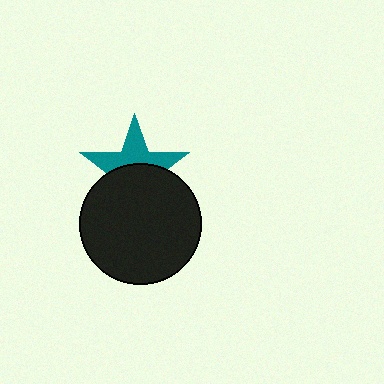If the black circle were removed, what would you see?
You would see the complete teal star.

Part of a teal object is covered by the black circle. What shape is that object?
It is a star.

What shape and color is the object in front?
The object in front is a black circle.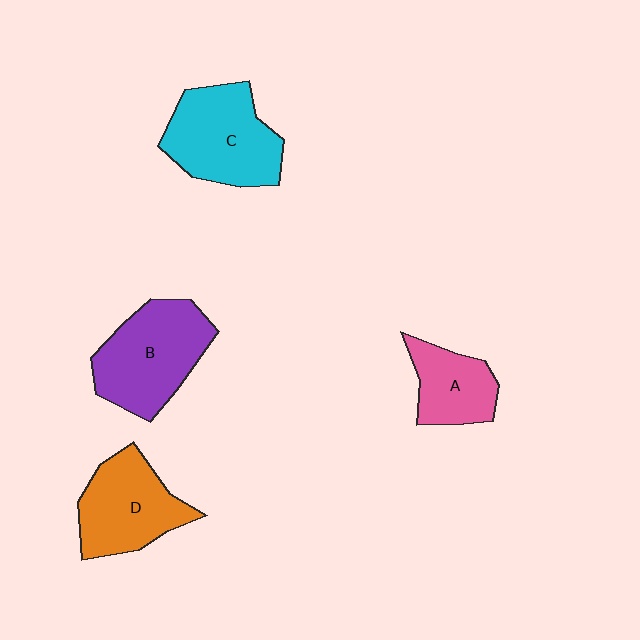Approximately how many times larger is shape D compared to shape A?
Approximately 1.4 times.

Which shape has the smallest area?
Shape A (pink).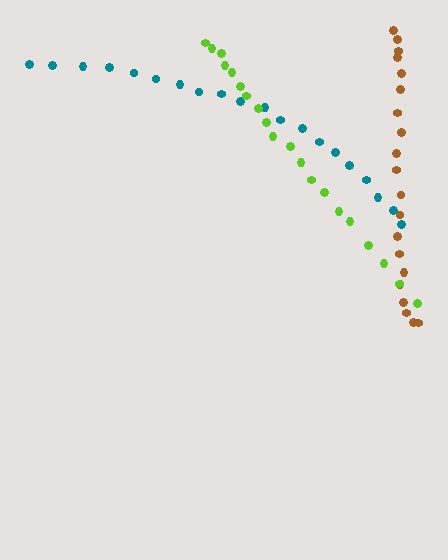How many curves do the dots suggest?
There are 3 distinct paths.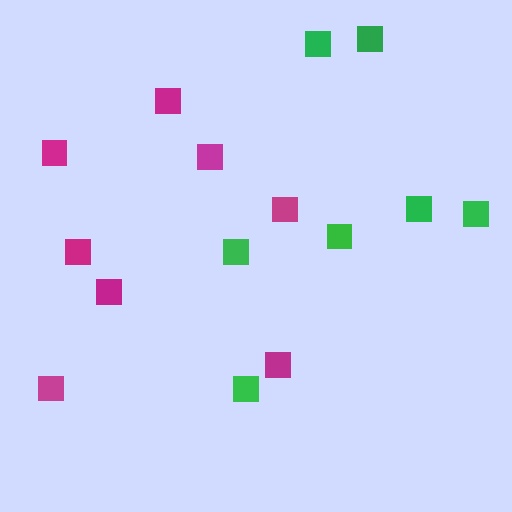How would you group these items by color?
There are 2 groups: one group of magenta squares (8) and one group of green squares (7).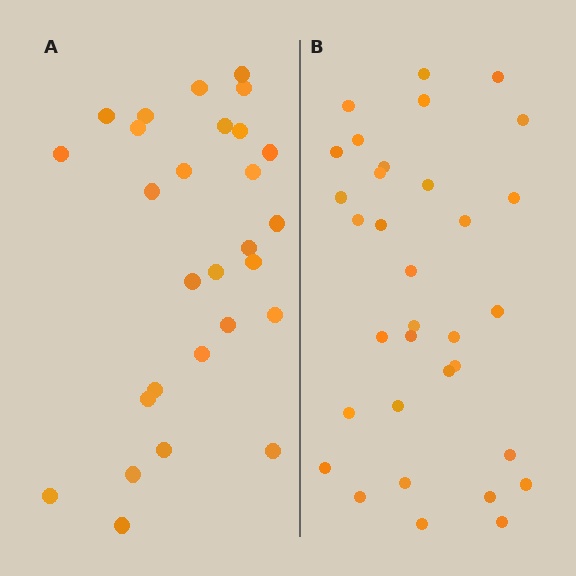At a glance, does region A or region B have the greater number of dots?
Region B (the right region) has more dots.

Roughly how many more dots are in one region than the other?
Region B has about 5 more dots than region A.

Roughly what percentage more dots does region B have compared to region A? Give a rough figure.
About 20% more.